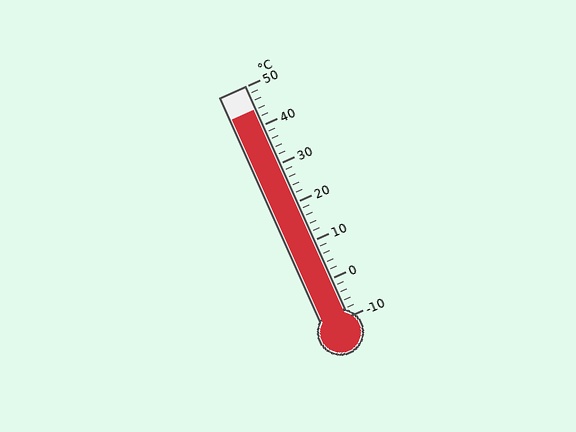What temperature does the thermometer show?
The thermometer shows approximately 44°C.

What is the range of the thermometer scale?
The thermometer scale ranges from -10°C to 50°C.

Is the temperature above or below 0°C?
The temperature is above 0°C.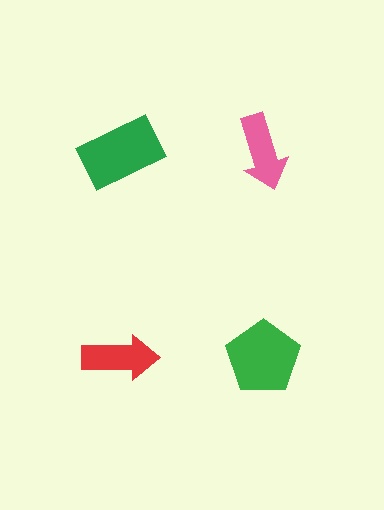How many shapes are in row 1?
2 shapes.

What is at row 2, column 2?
A green pentagon.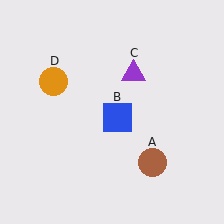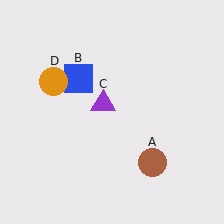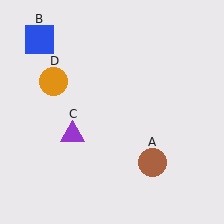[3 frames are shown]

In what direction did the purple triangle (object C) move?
The purple triangle (object C) moved down and to the left.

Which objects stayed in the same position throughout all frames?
Brown circle (object A) and orange circle (object D) remained stationary.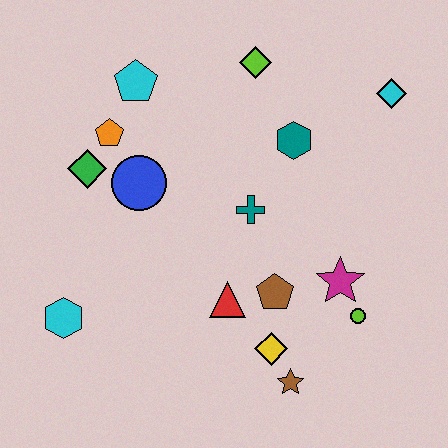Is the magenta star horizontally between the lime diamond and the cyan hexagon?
No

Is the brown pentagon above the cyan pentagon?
No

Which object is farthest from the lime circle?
The cyan pentagon is farthest from the lime circle.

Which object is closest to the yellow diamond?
The brown star is closest to the yellow diamond.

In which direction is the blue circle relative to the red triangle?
The blue circle is above the red triangle.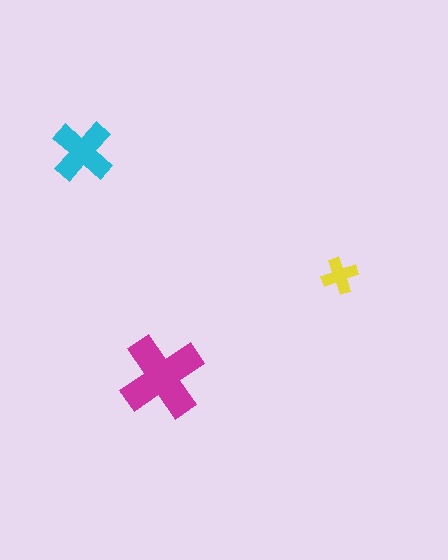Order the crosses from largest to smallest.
the magenta one, the cyan one, the yellow one.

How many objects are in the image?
There are 3 objects in the image.